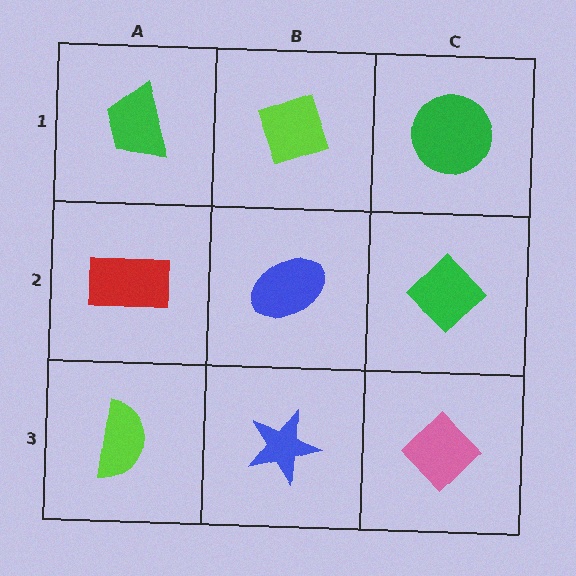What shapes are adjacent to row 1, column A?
A red rectangle (row 2, column A), a lime diamond (row 1, column B).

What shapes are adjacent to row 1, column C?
A green diamond (row 2, column C), a lime diamond (row 1, column B).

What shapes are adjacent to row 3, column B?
A blue ellipse (row 2, column B), a lime semicircle (row 3, column A), a pink diamond (row 3, column C).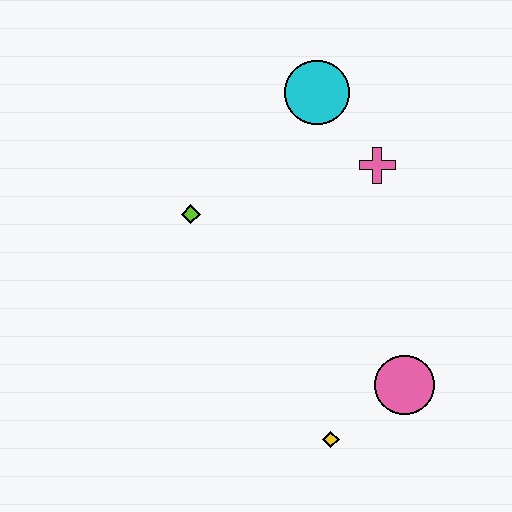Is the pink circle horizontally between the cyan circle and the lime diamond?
No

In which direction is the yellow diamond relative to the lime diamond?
The yellow diamond is below the lime diamond.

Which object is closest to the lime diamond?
The cyan circle is closest to the lime diamond.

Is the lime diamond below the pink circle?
No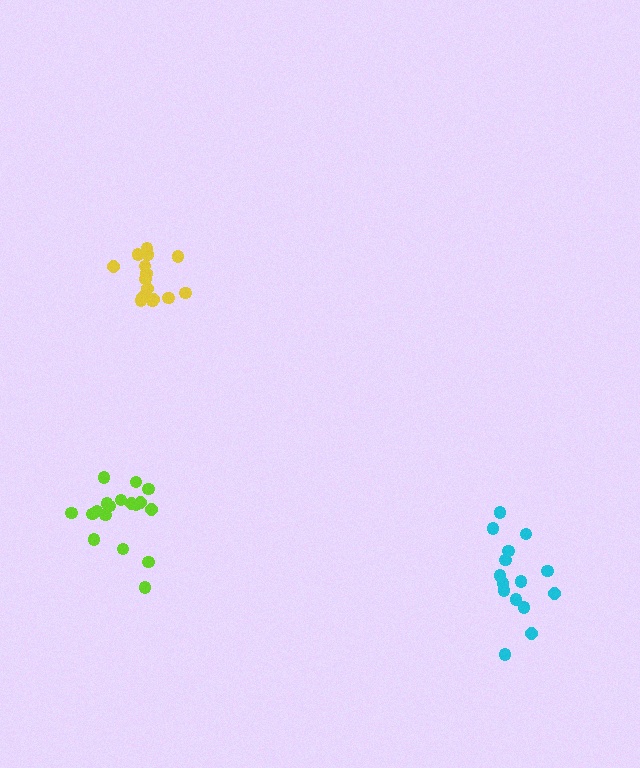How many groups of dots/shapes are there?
There are 3 groups.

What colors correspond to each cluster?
The clusters are colored: yellow, lime, cyan.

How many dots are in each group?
Group 1: 15 dots, Group 2: 19 dots, Group 3: 15 dots (49 total).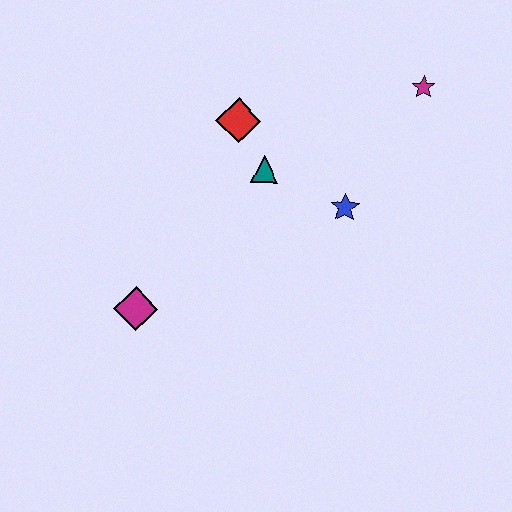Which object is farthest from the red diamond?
The magenta diamond is farthest from the red diamond.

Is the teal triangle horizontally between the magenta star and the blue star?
No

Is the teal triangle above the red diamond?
No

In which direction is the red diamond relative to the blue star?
The red diamond is to the left of the blue star.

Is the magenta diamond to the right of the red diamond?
No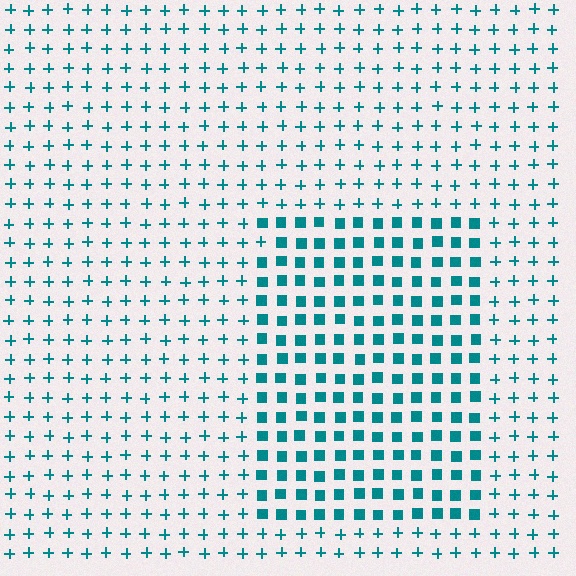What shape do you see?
I see a rectangle.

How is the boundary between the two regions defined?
The boundary is defined by a change in element shape: squares inside vs. plus signs outside. All elements share the same color and spacing.